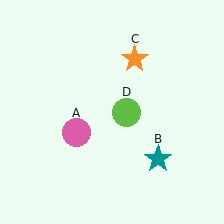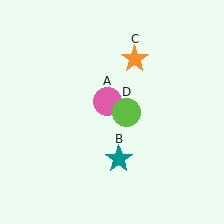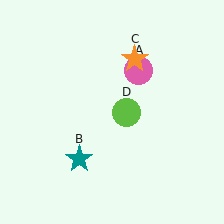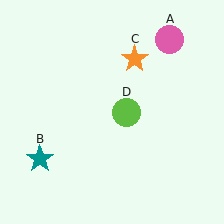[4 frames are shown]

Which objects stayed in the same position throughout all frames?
Orange star (object C) and lime circle (object D) remained stationary.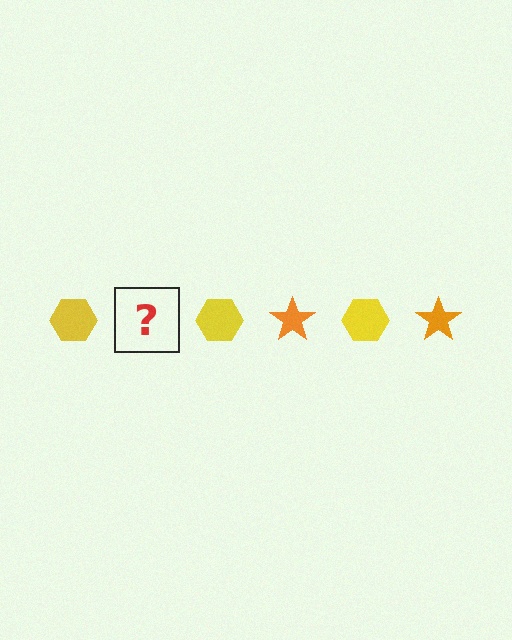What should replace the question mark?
The question mark should be replaced with an orange star.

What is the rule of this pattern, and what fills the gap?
The rule is that the pattern alternates between yellow hexagon and orange star. The gap should be filled with an orange star.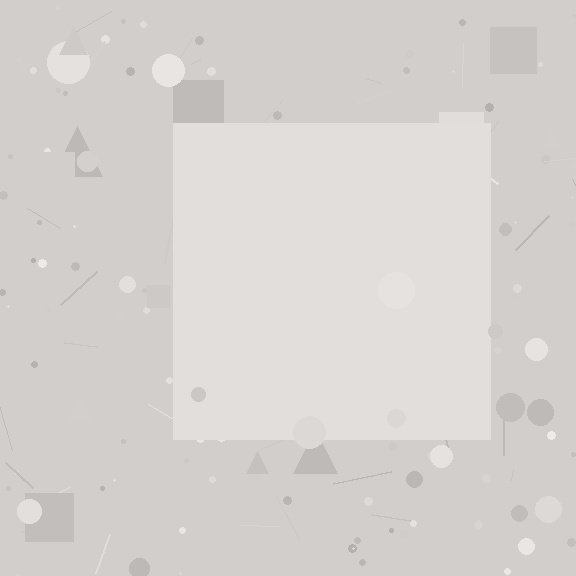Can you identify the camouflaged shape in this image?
The camouflaged shape is a square.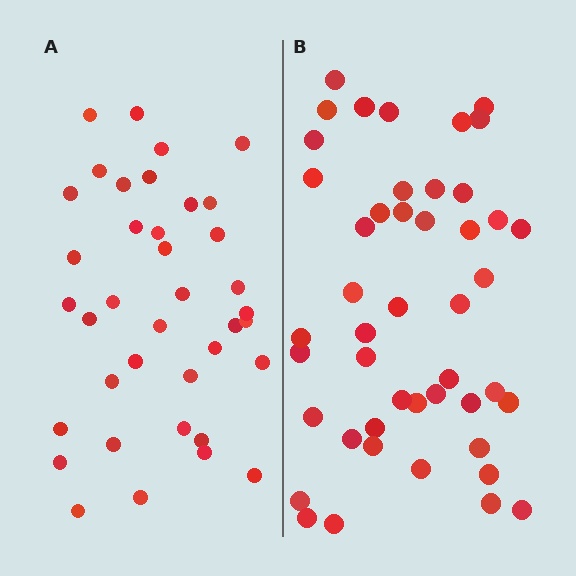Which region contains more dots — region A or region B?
Region B (the right region) has more dots.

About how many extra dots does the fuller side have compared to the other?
Region B has roughly 8 or so more dots than region A.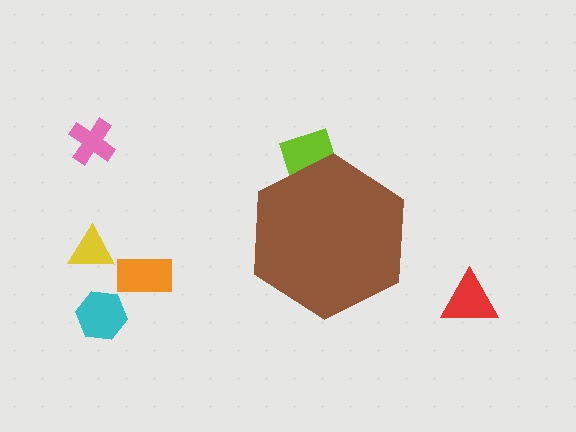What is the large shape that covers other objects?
A brown hexagon.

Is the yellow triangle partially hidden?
No, the yellow triangle is fully visible.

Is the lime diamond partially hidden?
Yes, the lime diamond is partially hidden behind the brown hexagon.